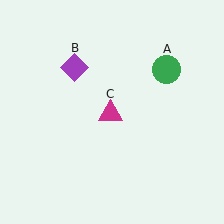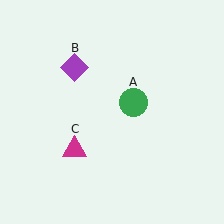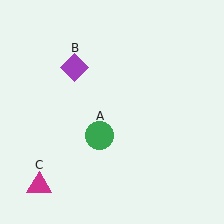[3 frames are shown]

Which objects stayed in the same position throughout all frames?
Purple diamond (object B) remained stationary.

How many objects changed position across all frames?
2 objects changed position: green circle (object A), magenta triangle (object C).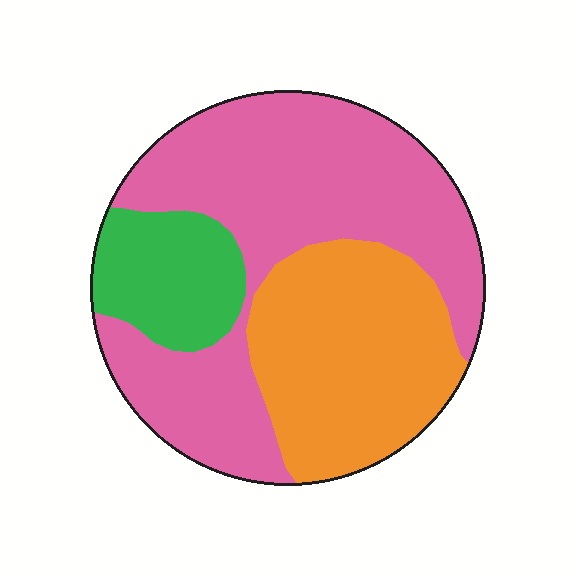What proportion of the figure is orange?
Orange takes up between a quarter and a half of the figure.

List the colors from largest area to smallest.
From largest to smallest: pink, orange, green.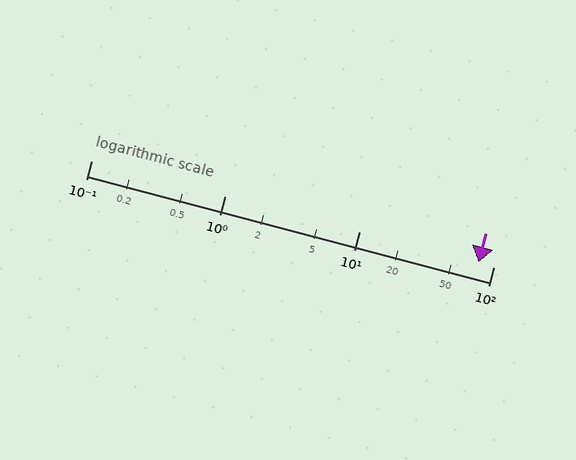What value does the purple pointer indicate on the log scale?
The pointer indicates approximately 77.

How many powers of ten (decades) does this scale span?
The scale spans 3 decades, from 0.1 to 100.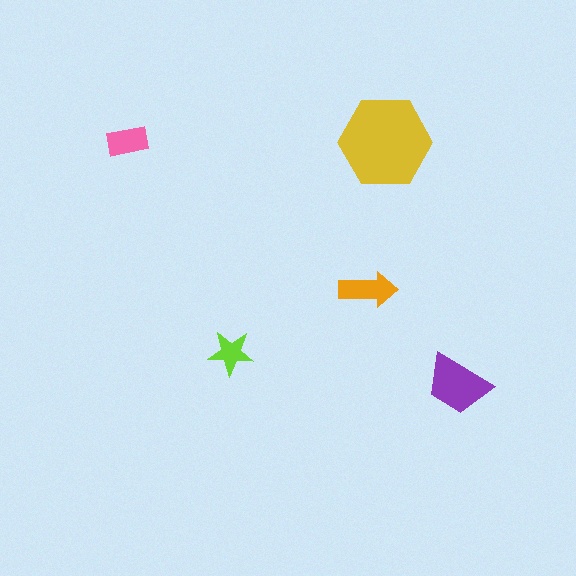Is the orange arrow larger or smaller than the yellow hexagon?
Smaller.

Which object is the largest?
The yellow hexagon.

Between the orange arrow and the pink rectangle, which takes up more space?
The orange arrow.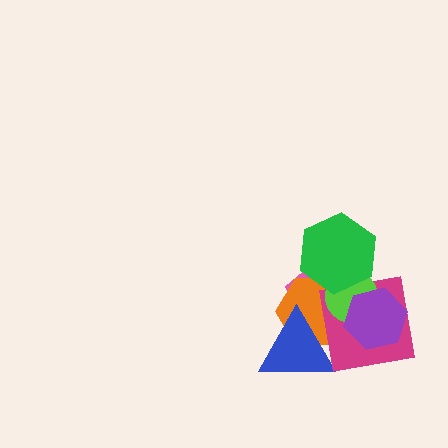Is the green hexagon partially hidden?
No, no other shape covers it.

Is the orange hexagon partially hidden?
Yes, it is partially covered by another shape.